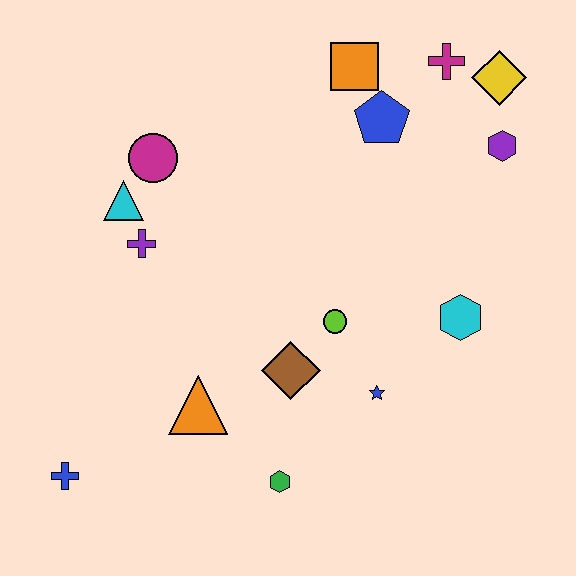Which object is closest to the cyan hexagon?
The blue star is closest to the cyan hexagon.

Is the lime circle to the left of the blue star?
Yes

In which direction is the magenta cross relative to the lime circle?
The magenta cross is above the lime circle.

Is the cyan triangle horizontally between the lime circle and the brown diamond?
No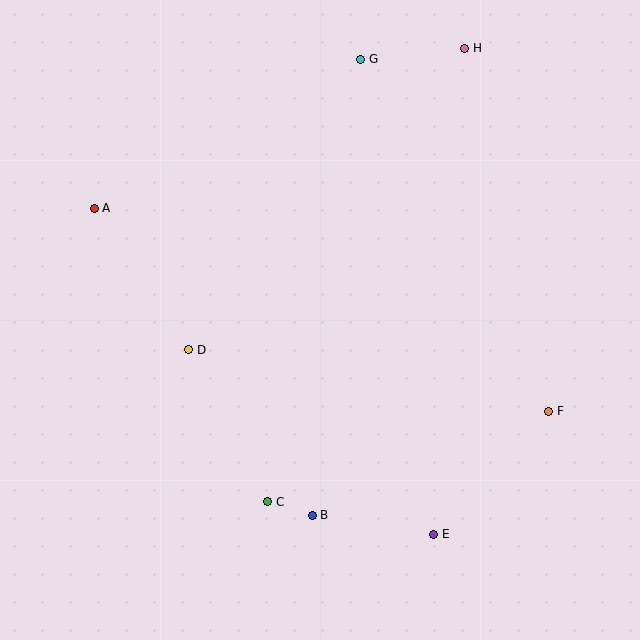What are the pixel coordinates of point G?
Point G is at (361, 59).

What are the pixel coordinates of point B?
Point B is at (312, 515).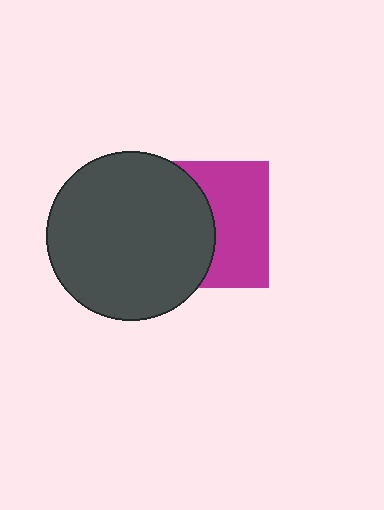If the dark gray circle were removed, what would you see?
You would see the complete magenta square.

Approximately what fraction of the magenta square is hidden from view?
Roughly 51% of the magenta square is hidden behind the dark gray circle.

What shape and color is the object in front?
The object in front is a dark gray circle.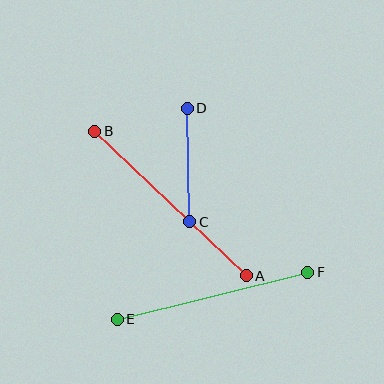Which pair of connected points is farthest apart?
Points A and B are farthest apart.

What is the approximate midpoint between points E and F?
The midpoint is at approximately (212, 296) pixels.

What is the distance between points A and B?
The distance is approximately 209 pixels.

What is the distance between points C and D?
The distance is approximately 114 pixels.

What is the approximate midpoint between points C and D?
The midpoint is at approximately (188, 165) pixels.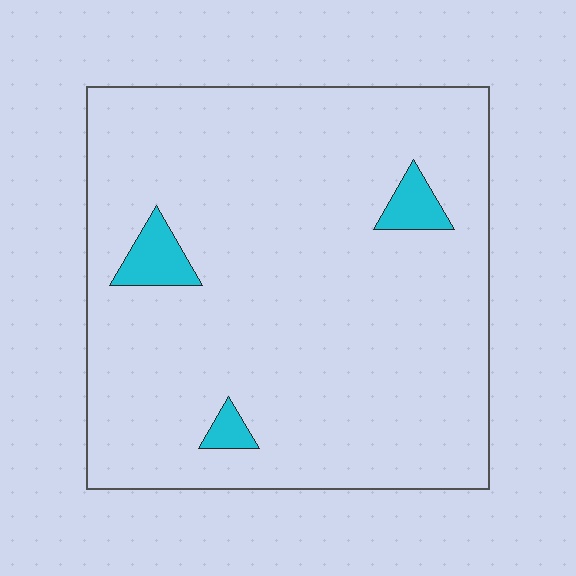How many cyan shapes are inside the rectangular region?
3.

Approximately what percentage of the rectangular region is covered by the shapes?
Approximately 5%.